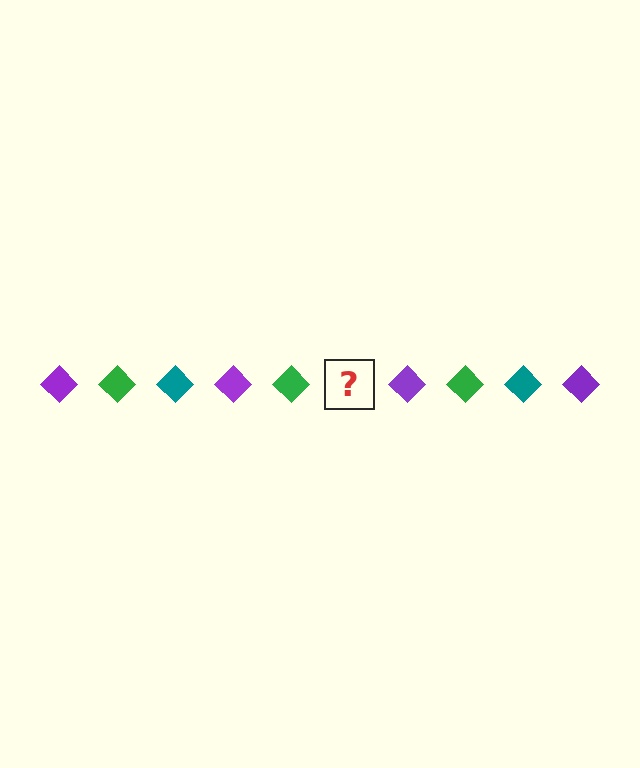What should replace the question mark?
The question mark should be replaced with a teal diamond.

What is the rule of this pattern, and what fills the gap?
The rule is that the pattern cycles through purple, green, teal diamonds. The gap should be filled with a teal diamond.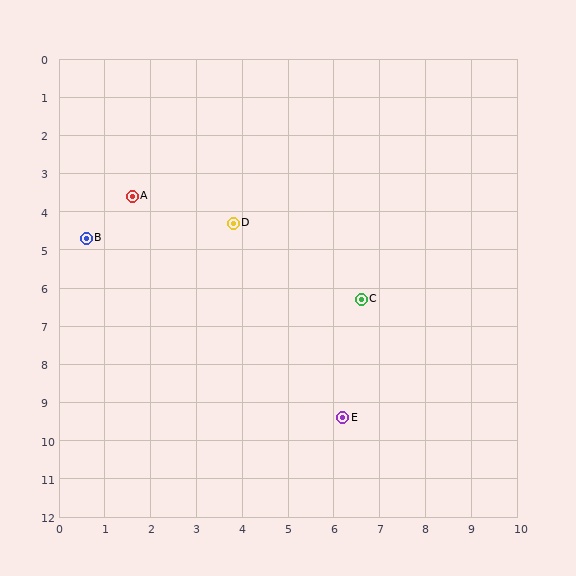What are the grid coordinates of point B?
Point B is at approximately (0.6, 4.7).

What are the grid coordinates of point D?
Point D is at approximately (3.8, 4.3).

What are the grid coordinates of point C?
Point C is at approximately (6.6, 6.3).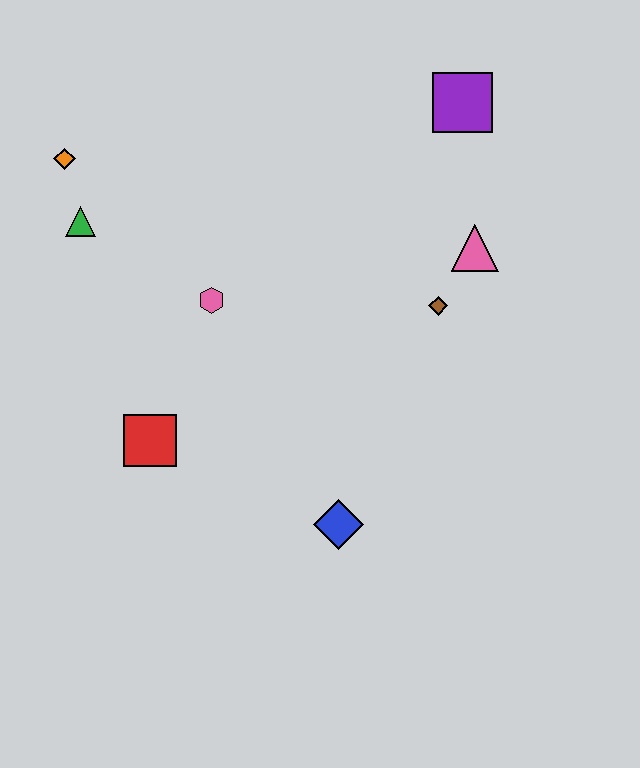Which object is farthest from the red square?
The purple square is farthest from the red square.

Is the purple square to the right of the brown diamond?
Yes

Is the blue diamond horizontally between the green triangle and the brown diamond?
Yes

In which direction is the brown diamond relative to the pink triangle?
The brown diamond is below the pink triangle.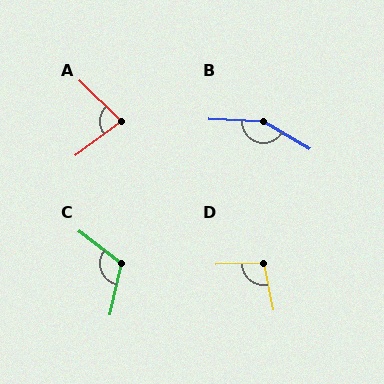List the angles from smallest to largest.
A (81°), D (100°), C (115°), B (152°).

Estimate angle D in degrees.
Approximately 100 degrees.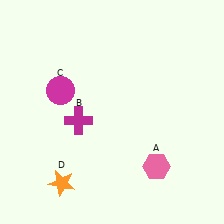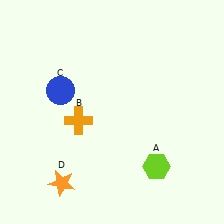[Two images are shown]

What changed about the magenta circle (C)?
In Image 1, C is magenta. In Image 2, it changed to blue.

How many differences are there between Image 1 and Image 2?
There are 3 differences between the two images.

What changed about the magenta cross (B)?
In Image 1, B is magenta. In Image 2, it changed to orange.